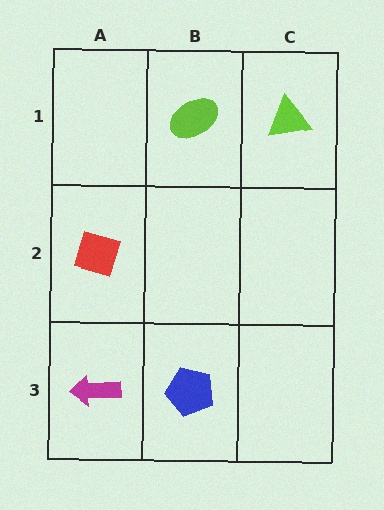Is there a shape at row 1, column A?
No, that cell is empty.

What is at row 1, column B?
A lime ellipse.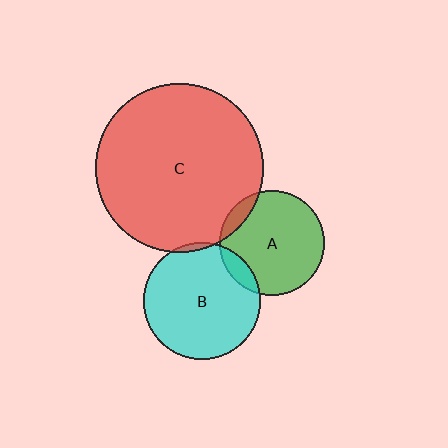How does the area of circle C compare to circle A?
Approximately 2.6 times.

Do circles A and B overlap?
Yes.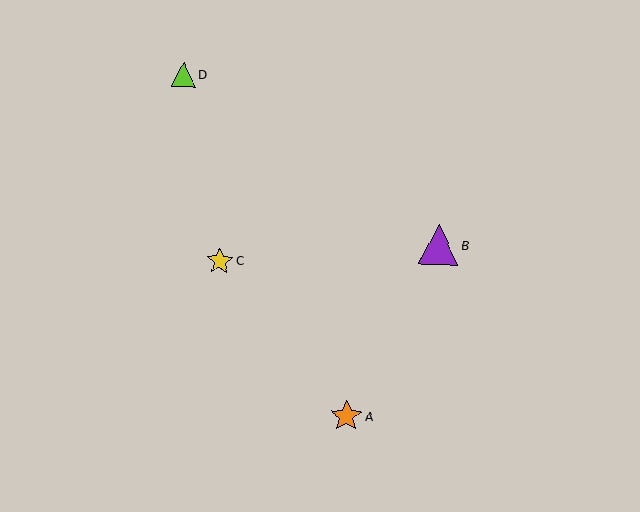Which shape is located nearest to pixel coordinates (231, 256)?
The yellow star (labeled C) at (220, 261) is nearest to that location.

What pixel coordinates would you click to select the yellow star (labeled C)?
Click at (220, 261) to select the yellow star C.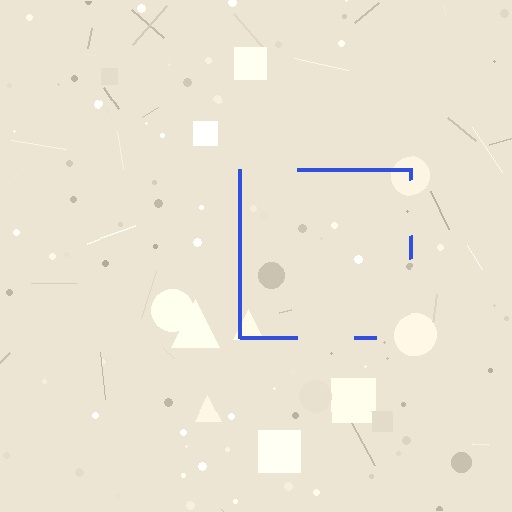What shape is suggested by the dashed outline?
The dashed outline suggests a square.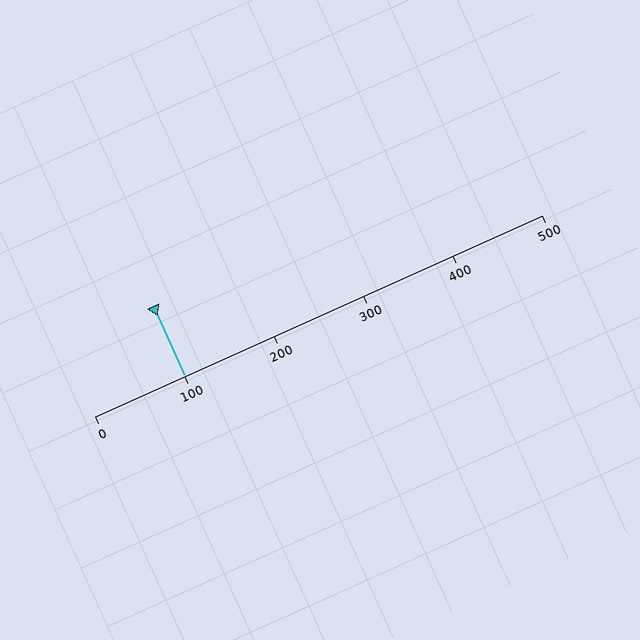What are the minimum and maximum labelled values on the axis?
The axis runs from 0 to 500.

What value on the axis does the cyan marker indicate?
The marker indicates approximately 100.